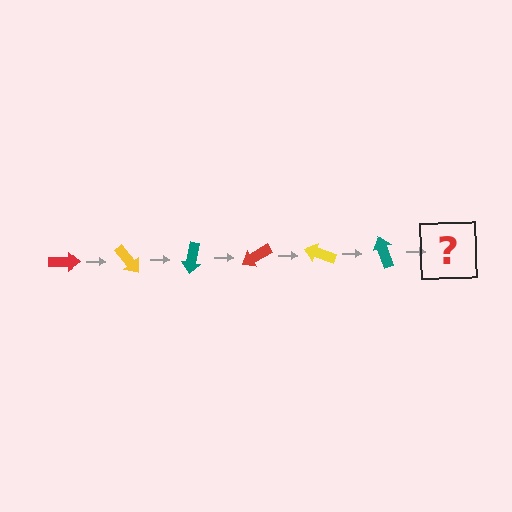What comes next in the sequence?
The next element should be a red arrow, rotated 300 degrees from the start.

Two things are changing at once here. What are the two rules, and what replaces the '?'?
The two rules are that it rotates 50 degrees each step and the color cycles through red, yellow, and teal. The '?' should be a red arrow, rotated 300 degrees from the start.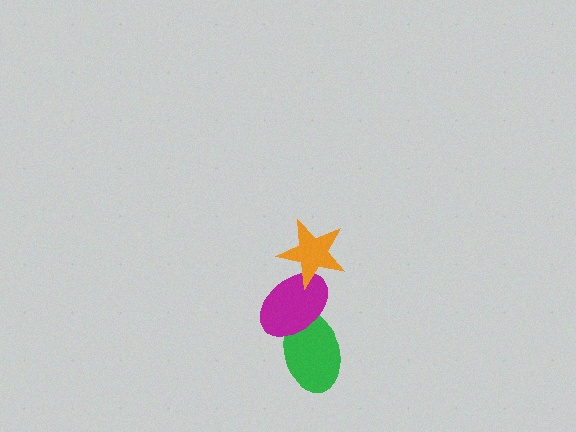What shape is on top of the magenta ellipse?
The orange star is on top of the magenta ellipse.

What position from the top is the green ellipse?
The green ellipse is 3rd from the top.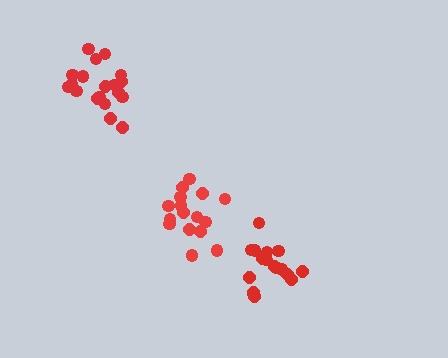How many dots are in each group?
Group 1: 16 dots, Group 2: 17 dots, Group 3: 19 dots (52 total).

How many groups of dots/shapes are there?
There are 3 groups.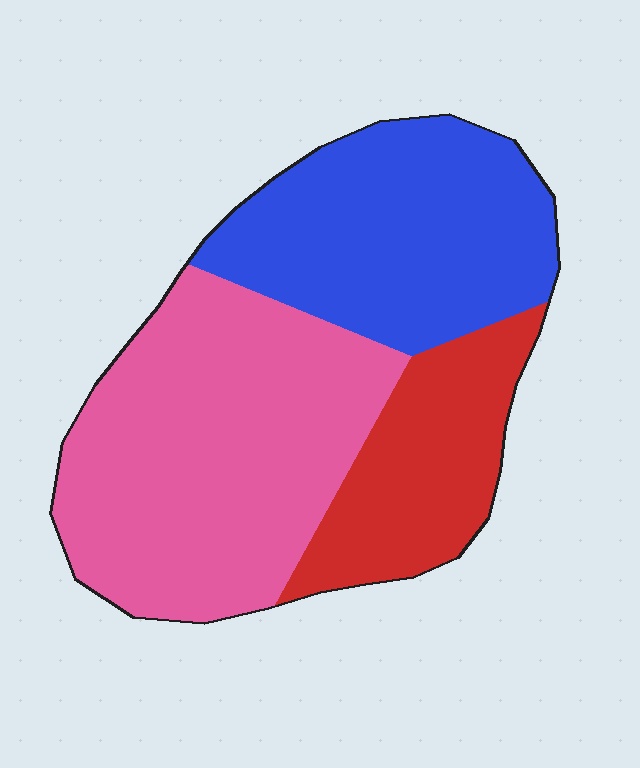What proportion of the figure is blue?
Blue covers roughly 35% of the figure.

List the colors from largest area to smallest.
From largest to smallest: pink, blue, red.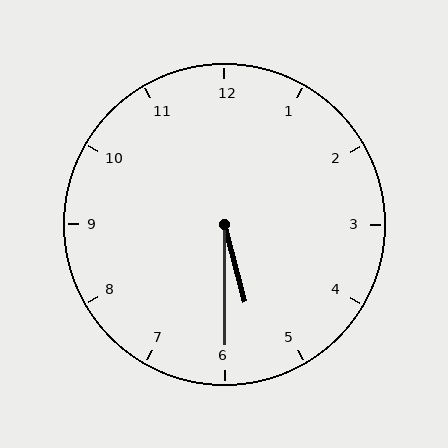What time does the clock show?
5:30.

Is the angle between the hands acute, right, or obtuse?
It is acute.